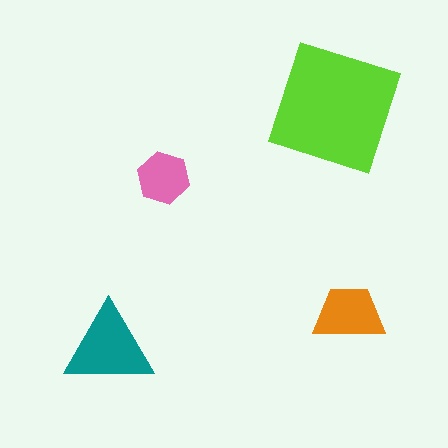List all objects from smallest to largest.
The pink hexagon, the orange trapezoid, the teal triangle, the lime square.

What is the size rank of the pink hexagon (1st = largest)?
4th.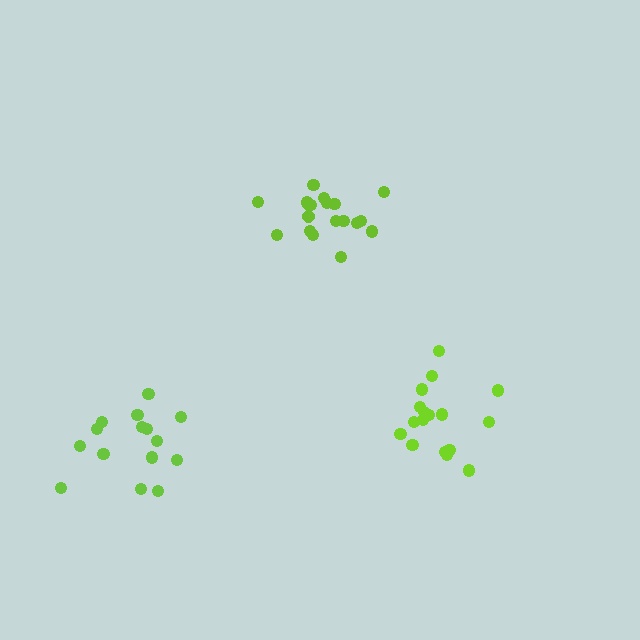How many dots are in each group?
Group 1: 15 dots, Group 2: 19 dots, Group 3: 17 dots (51 total).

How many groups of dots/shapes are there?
There are 3 groups.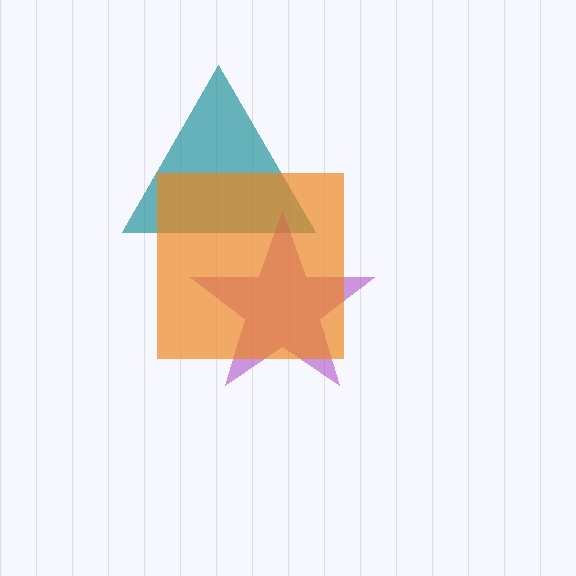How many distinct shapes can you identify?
There are 3 distinct shapes: a teal triangle, a purple star, an orange square.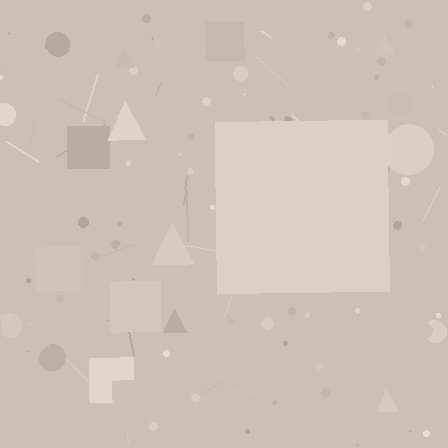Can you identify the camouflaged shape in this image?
The camouflaged shape is a square.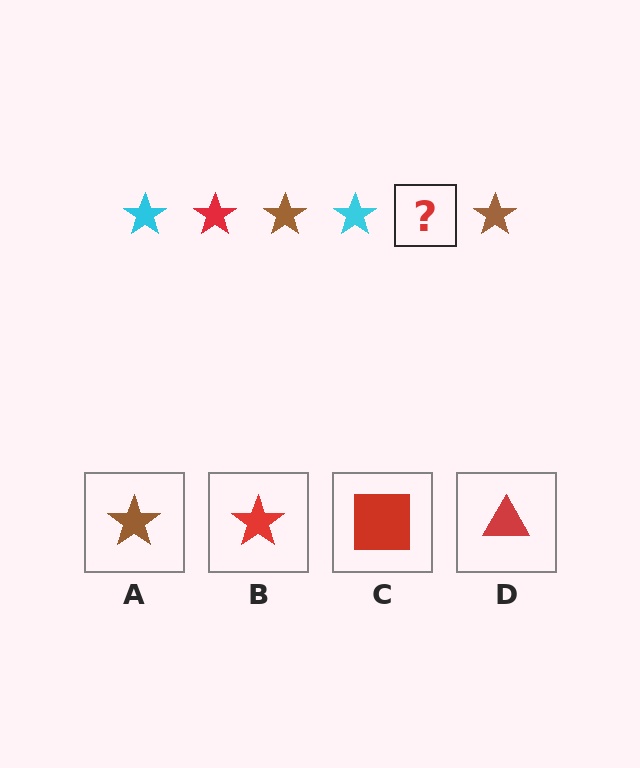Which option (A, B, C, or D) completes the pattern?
B.